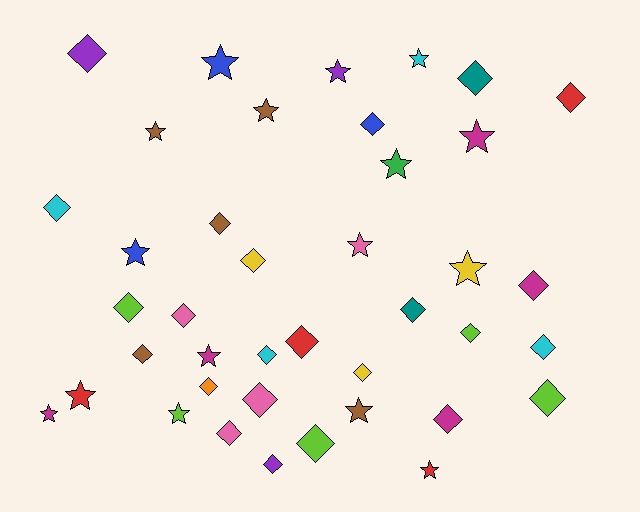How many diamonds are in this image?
There are 24 diamonds.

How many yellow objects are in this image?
There are 3 yellow objects.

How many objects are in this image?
There are 40 objects.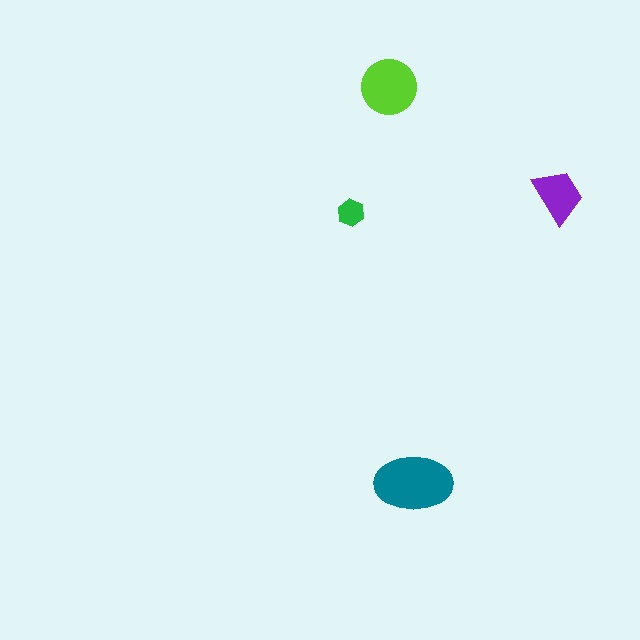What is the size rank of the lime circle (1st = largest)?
2nd.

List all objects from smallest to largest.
The green hexagon, the purple trapezoid, the lime circle, the teal ellipse.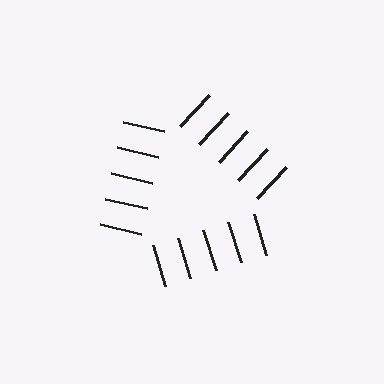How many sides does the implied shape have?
3 sides — the line-ends trace a triangle.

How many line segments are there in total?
15 — 5 along each of the 3 edges.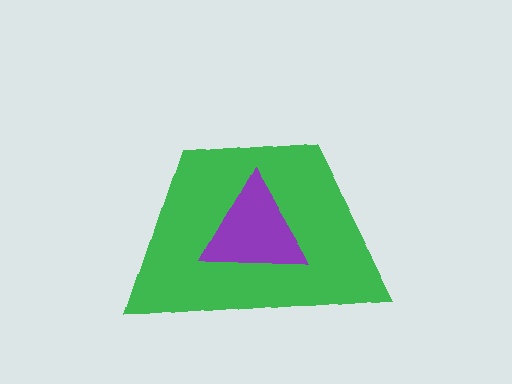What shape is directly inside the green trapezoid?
The purple triangle.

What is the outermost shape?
The green trapezoid.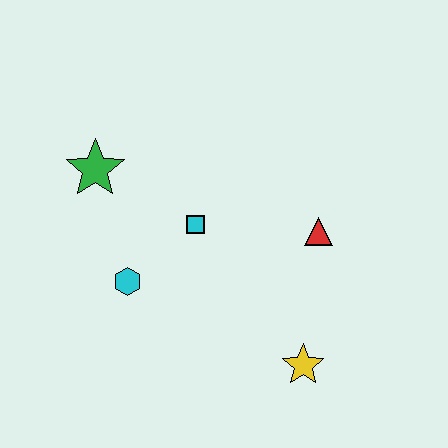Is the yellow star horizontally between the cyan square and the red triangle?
Yes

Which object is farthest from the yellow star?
The green star is farthest from the yellow star.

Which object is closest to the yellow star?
The red triangle is closest to the yellow star.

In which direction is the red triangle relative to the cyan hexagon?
The red triangle is to the right of the cyan hexagon.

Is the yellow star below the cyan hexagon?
Yes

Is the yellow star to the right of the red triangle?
No